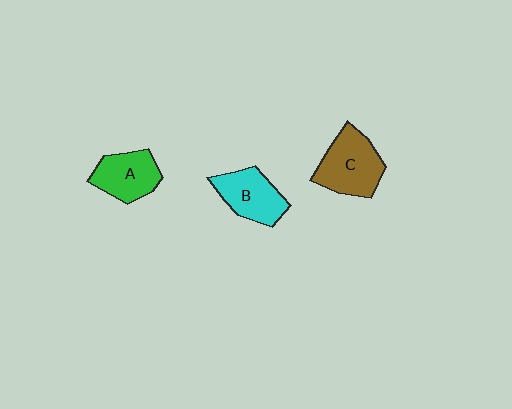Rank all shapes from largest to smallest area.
From largest to smallest: C (brown), B (cyan), A (green).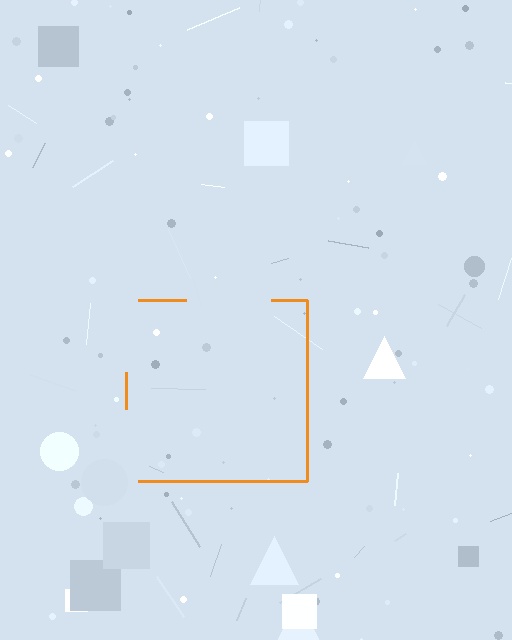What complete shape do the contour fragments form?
The contour fragments form a square.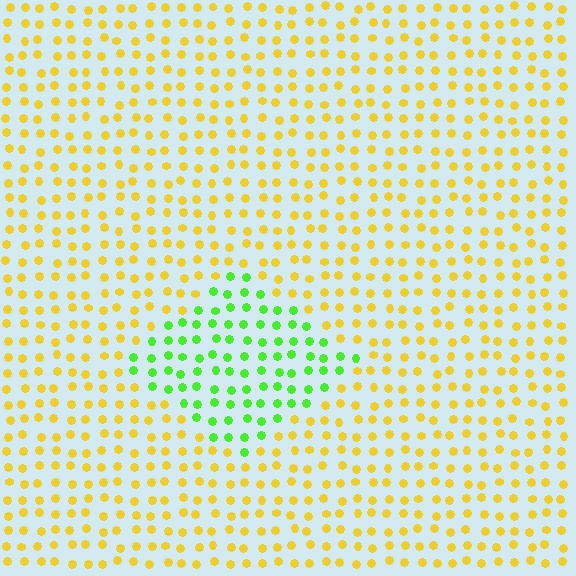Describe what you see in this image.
The image is filled with small yellow elements in a uniform arrangement. A diamond-shaped region is visible where the elements are tinted to a slightly different hue, forming a subtle color boundary.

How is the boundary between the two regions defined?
The boundary is defined purely by a slight shift in hue (about 62 degrees). Spacing, size, and orientation are identical on both sides.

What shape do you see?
I see a diamond.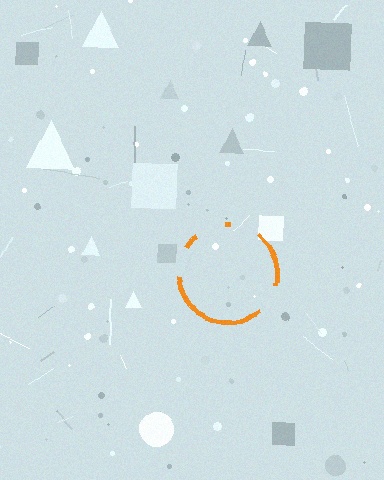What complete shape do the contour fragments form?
The contour fragments form a circle.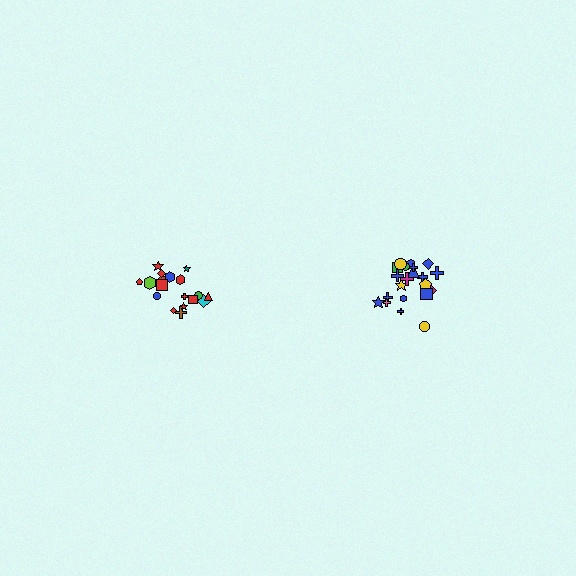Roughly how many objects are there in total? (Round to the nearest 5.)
Roughly 40 objects in total.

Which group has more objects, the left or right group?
The right group.